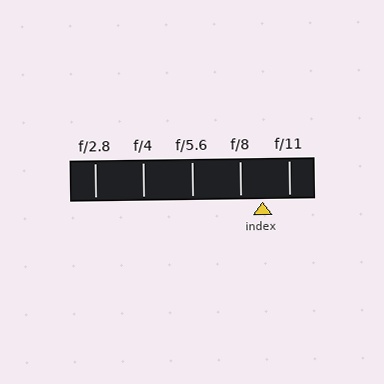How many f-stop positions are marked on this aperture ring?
There are 5 f-stop positions marked.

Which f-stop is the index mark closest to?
The index mark is closest to f/8.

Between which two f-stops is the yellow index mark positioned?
The index mark is between f/8 and f/11.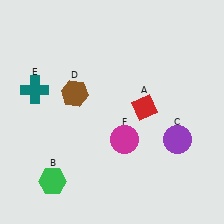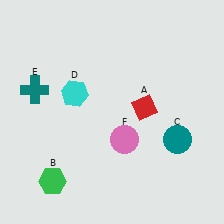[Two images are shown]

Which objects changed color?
C changed from purple to teal. D changed from brown to cyan. F changed from magenta to pink.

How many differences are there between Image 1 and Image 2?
There are 3 differences between the two images.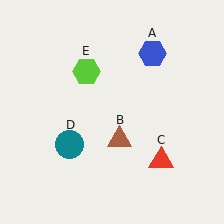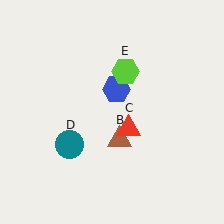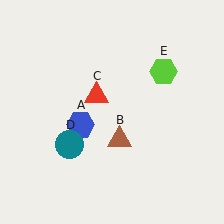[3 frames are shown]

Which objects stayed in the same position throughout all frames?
Brown triangle (object B) and teal circle (object D) remained stationary.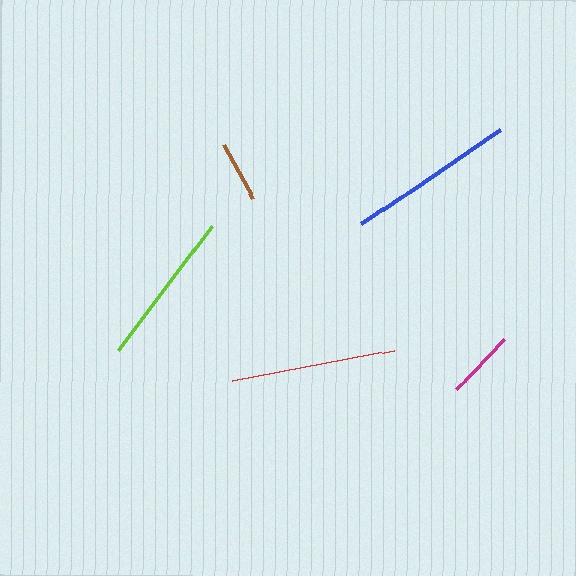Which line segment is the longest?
The blue line is the longest at approximately 168 pixels.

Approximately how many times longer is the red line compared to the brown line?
The red line is approximately 2.7 times the length of the brown line.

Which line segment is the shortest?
The brown line is the shortest at approximately 61 pixels.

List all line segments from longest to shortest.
From longest to shortest: blue, red, lime, magenta, brown.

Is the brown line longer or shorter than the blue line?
The blue line is longer than the brown line.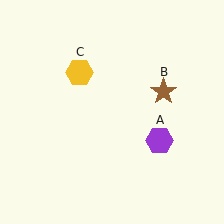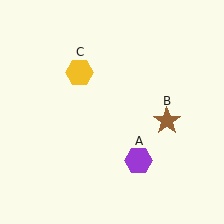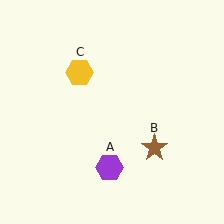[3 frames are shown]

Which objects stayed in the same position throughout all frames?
Yellow hexagon (object C) remained stationary.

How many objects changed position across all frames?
2 objects changed position: purple hexagon (object A), brown star (object B).